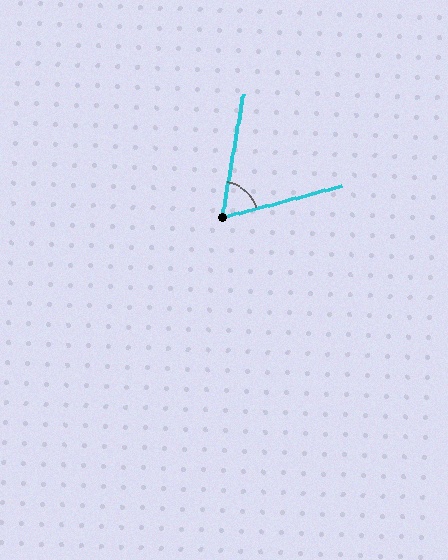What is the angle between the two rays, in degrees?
Approximately 65 degrees.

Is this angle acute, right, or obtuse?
It is acute.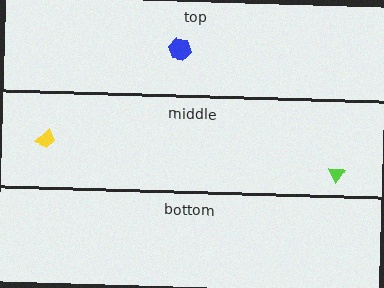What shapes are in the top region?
The blue hexagon.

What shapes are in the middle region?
The lime triangle, the yellow trapezoid.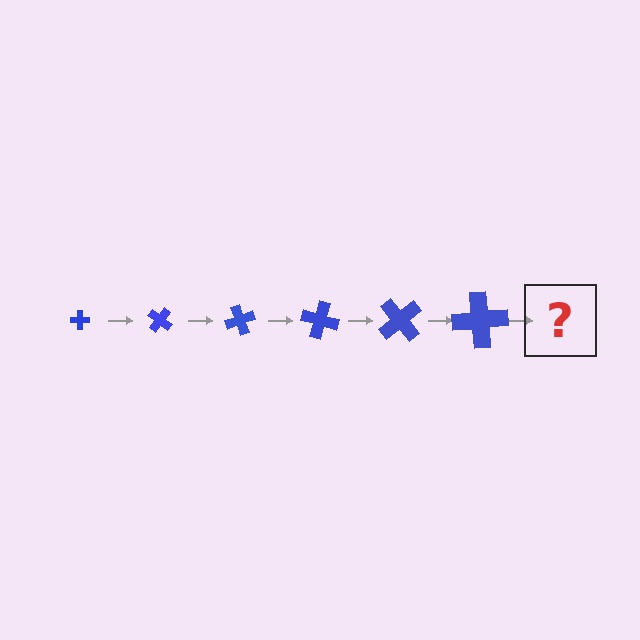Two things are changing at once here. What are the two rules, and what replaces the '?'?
The two rules are that the cross grows larger each step and it rotates 35 degrees each step. The '?' should be a cross, larger than the previous one and rotated 210 degrees from the start.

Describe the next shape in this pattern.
It should be a cross, larger than the previous one and rotated 210 degrees from the start.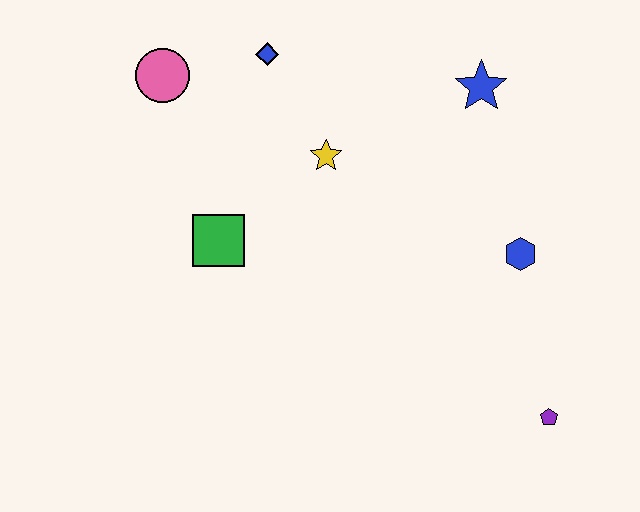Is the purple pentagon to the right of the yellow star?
Yes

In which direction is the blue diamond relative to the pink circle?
The blue diamond is to the right of the pink circle.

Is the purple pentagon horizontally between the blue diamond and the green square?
No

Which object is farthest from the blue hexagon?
The pink circle is farthest from the blue hexagon.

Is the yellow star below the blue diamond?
Yes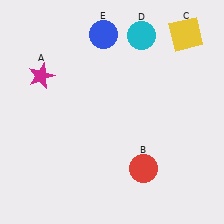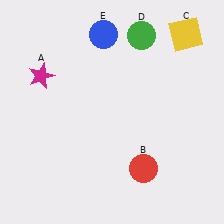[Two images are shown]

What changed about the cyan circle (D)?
In Image 1, D is cyan. In Image 2, it changed to green.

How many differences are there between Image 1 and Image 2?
There is 1 difference between the two images.